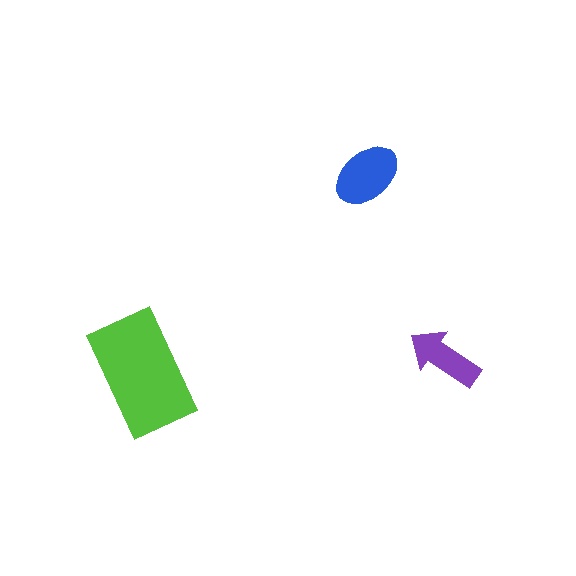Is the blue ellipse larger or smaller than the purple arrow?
Larger.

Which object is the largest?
The lime rectangle.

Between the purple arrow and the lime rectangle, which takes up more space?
The lime rectangle.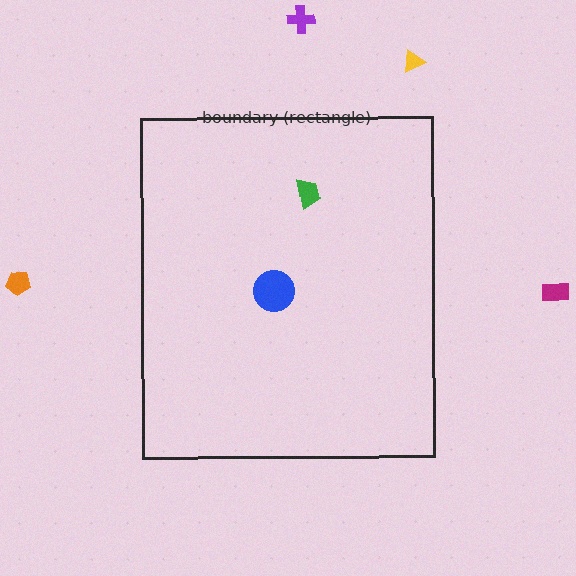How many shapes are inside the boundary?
2 inside, 4 outside.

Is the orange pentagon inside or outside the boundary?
Outside.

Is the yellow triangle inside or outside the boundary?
Outside.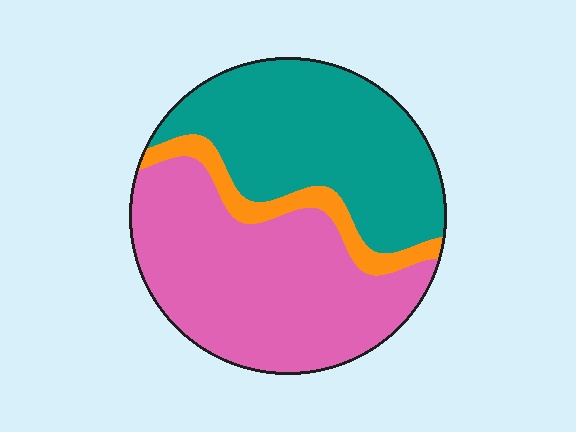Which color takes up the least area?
Orange, at roughly 10%.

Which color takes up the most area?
Pink, at roughly 50%.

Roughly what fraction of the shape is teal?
Teal covers about 40% of the shape.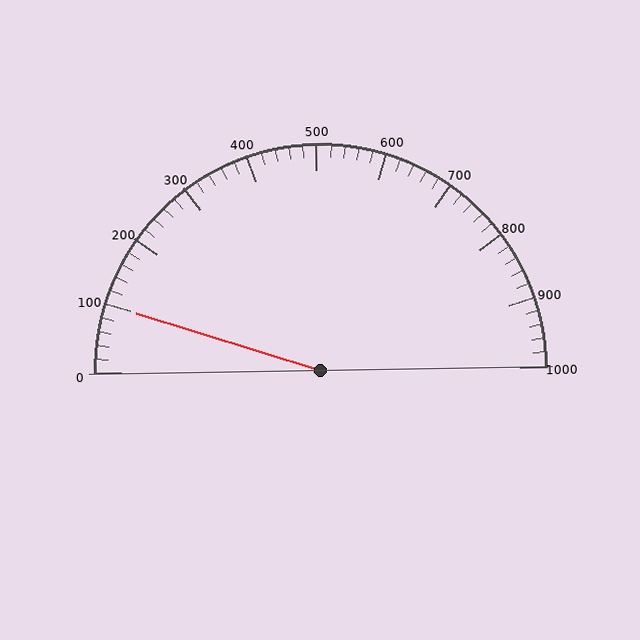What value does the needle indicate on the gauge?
The needle indicates approximately 100.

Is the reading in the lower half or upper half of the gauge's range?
The reading is in the lower half of the range (0 to 1000).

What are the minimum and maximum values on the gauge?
The gauge ranges from 0 to 1000.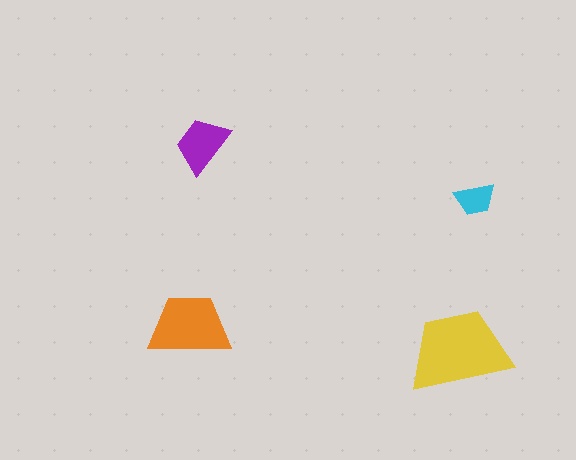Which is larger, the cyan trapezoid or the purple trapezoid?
The purple one.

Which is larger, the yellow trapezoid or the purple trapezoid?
The yellow one.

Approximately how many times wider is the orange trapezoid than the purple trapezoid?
About 1.5 times wider.